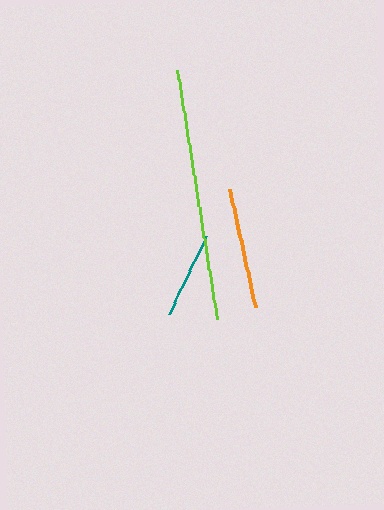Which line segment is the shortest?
The teal line is the shortest at approximately 87 pixels.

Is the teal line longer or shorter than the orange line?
The orange line is longer than the teal line.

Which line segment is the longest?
The lime line is the longest at approximately 252 pixels.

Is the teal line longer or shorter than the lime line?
The lime line is longer than the teal line.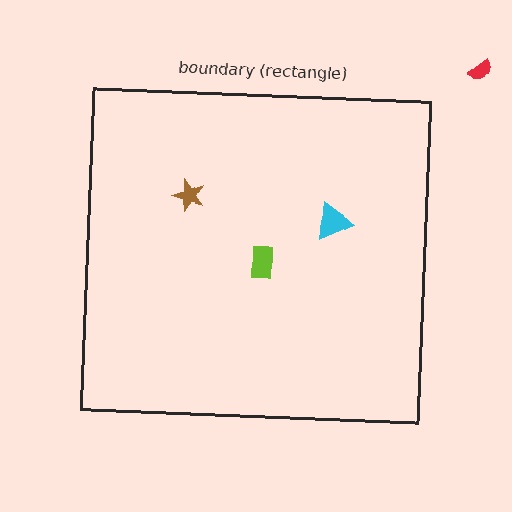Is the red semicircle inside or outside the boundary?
Outside.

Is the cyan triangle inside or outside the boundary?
Inside.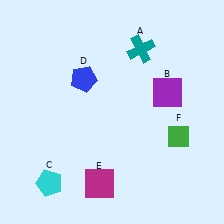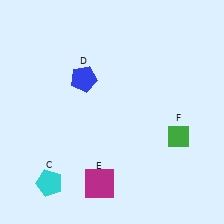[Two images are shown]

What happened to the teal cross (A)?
The teal cross (A) was removed in Image 2. It was in the top-right area of Image 1.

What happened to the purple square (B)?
The purple square (B) was removed in Image 2. It was in the top-right area of Image 1.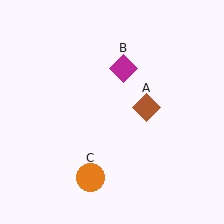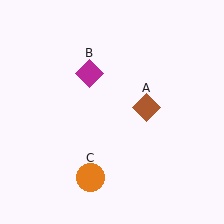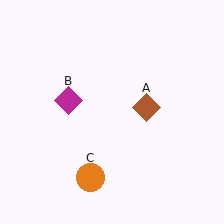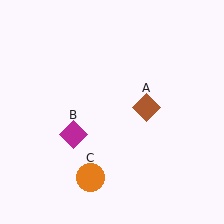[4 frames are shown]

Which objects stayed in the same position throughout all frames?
Brown diamond (object A) and orange circle (object C) remained stationary.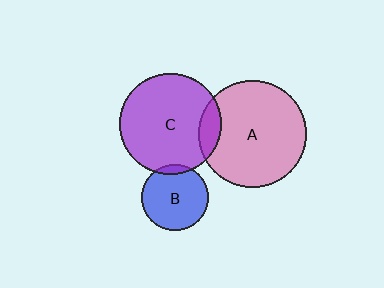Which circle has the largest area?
Circle A (pink).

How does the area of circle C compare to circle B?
Approximately 2.3 times.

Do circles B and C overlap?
Yes.